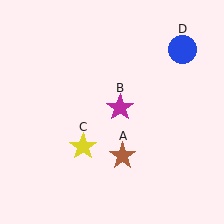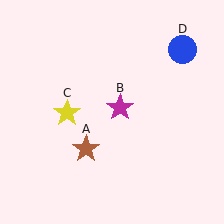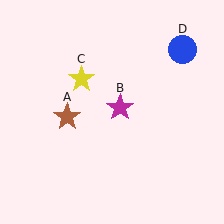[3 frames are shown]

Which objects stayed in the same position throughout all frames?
Magenta star (object B) and blue circle (object D) remained stationary.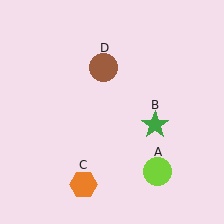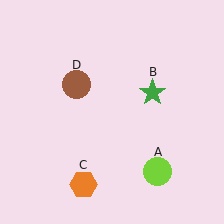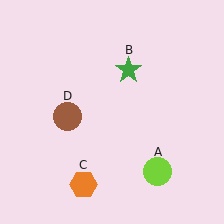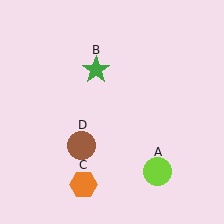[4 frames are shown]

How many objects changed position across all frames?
2 objects changed position: green star (object B), brown circle (object D).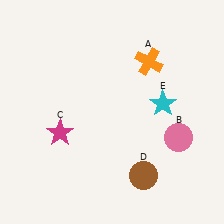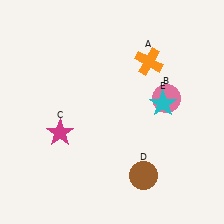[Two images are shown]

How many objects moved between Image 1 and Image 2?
1 object moved between the two images.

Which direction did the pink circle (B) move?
The pink circle (B) moved up.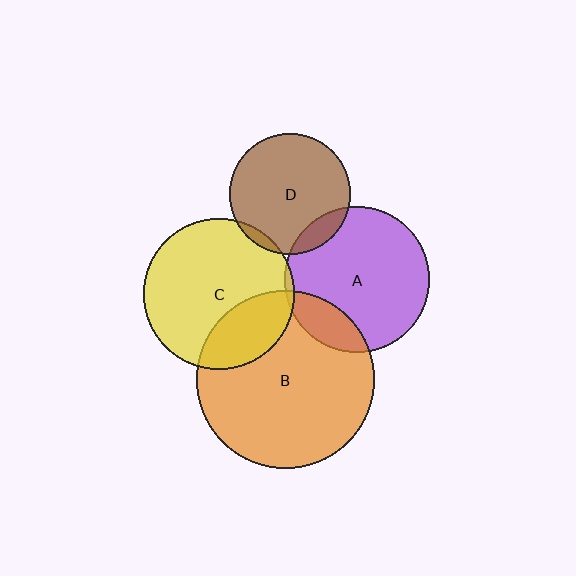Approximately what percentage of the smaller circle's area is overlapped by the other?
Approximately 25%.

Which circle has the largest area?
Circle B (orange).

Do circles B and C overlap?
Yes.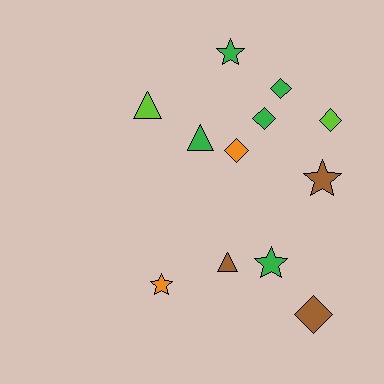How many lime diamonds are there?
There is 1 lime diamond.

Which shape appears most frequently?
Diamond, with 5 objects.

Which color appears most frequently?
Green, with 5 objects.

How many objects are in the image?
There are 12 objects.